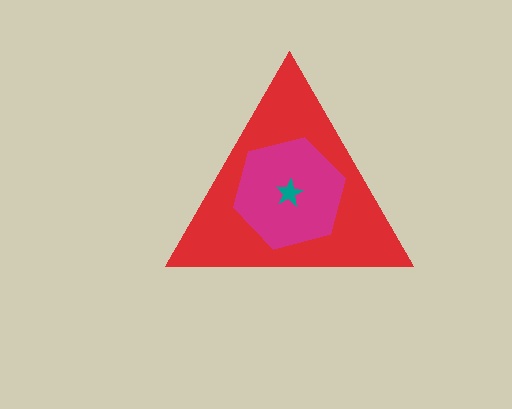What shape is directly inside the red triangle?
The magenta hexagon.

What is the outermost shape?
The red triangle.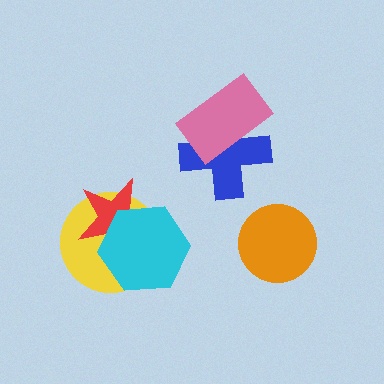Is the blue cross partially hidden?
Yes, it is partially covered by another shape.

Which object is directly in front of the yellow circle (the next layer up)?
The red star is directly in front of the yellow circle.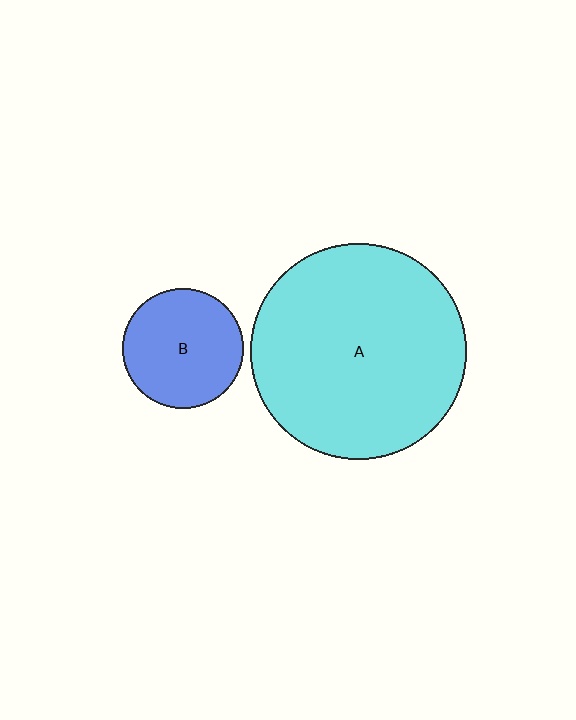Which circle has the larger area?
Circle A (cyan).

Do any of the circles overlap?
No, none of the circles overlap.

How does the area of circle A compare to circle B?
Approximately 3.2 times.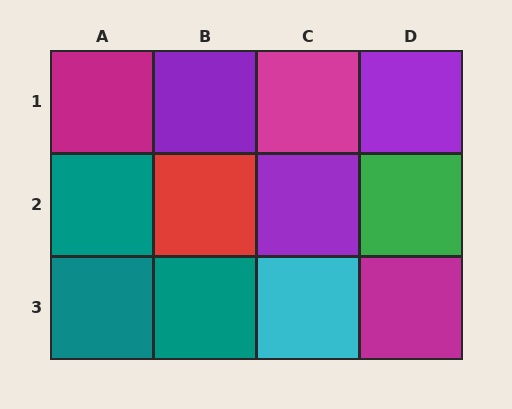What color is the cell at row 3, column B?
Teal.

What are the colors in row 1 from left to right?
Magenta, purple, magenta, purple.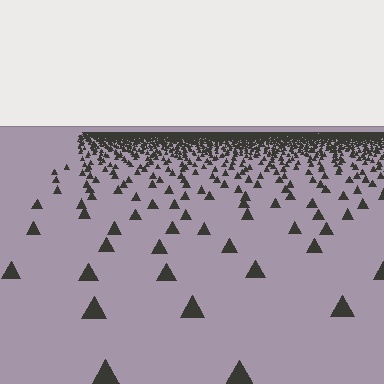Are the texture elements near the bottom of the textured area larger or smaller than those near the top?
Larger. Near the bottom, elements are closer to the viewer and appear at a bigger on-screen size.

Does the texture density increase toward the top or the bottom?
Density increases toward the top.